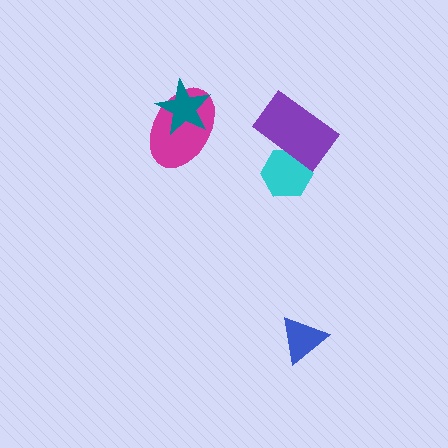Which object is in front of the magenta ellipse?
The teal star is in front of the magenta ellipse.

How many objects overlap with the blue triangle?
0 objects overlap with the blue triangle.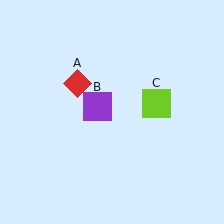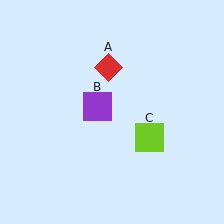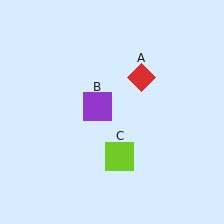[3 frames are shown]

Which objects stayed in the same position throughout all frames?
Purple square (object B) remained stationary.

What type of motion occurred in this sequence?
The red diamond (object A), lime square (object C) rotated clockwise around the center of the scene.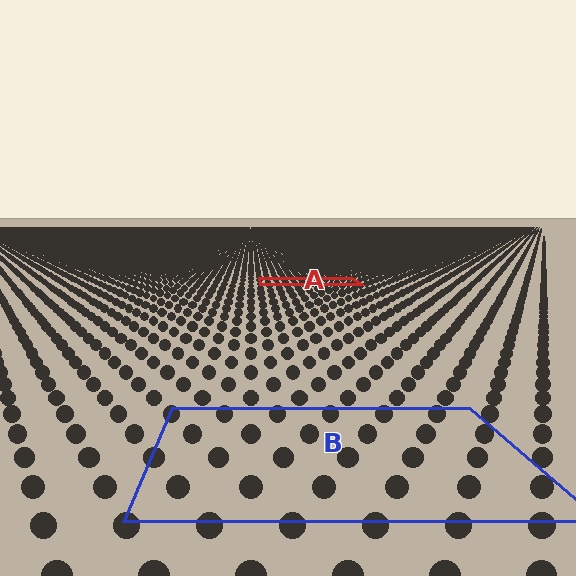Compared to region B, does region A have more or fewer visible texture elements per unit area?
Region A has more texture elements per unit area — they are packed more densely because it is farther away.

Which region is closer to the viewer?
Region B is closer. The texture elements there are larger and more spread out.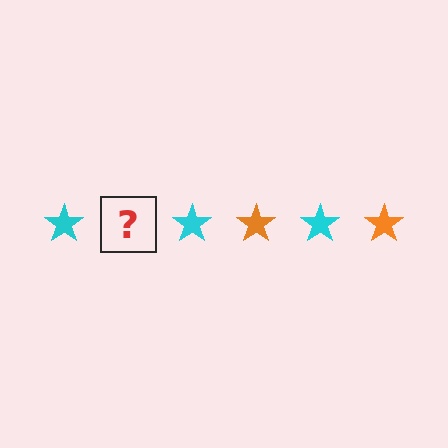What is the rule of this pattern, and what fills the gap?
The rule is that the pattern cycles through cyan, orange stars. The gap should be filled with an orange star.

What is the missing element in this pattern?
The missing element is an orange star.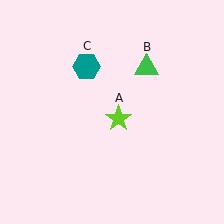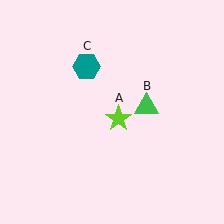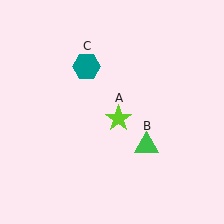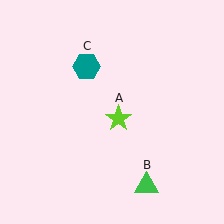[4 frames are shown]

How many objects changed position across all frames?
1 object changed position: green triangle (object B).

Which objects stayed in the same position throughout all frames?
Lime star (object A) and teal hexagon (object C) remained stationary.